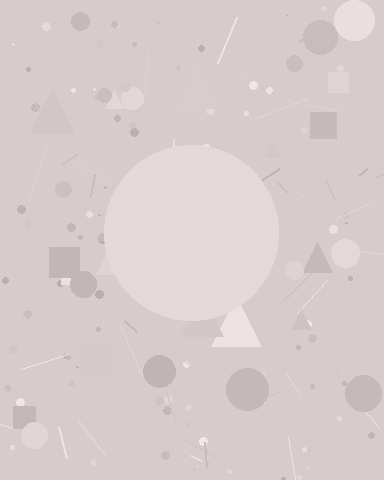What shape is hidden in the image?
A circle is hidden in the image.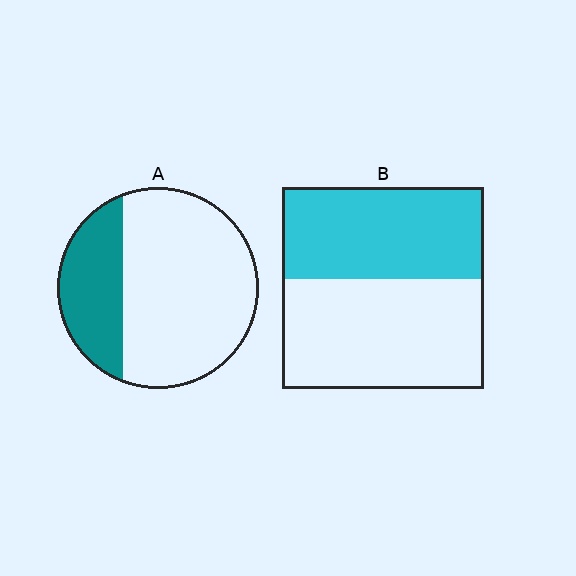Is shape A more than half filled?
No.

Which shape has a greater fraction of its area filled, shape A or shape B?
Shape B.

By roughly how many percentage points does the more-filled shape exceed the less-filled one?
By roughly 15 percentage points (B over A).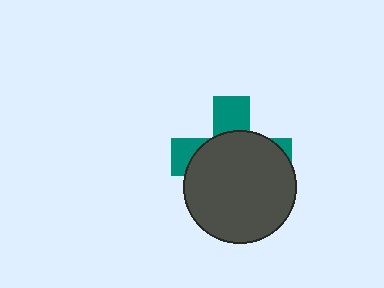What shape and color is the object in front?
The object in front is a dark gray circle.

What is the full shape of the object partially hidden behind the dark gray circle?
The partially hidden object is a teal cross.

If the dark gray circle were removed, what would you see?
You would see the complete teal cross.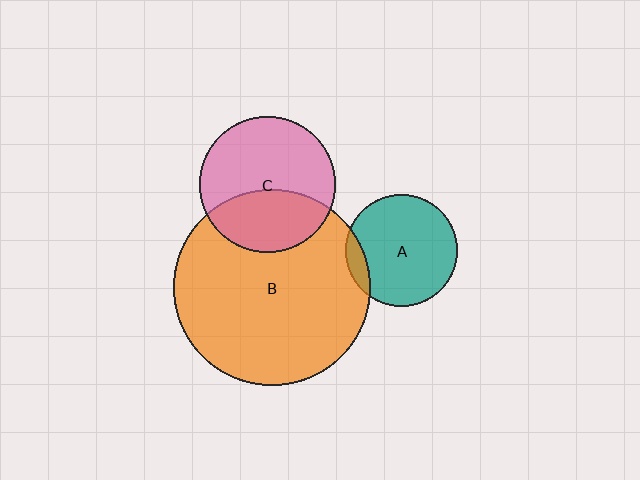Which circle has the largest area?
Circle B (orange).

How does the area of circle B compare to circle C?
Approximately 2.1 times.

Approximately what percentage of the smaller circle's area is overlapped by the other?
Approximately 40%.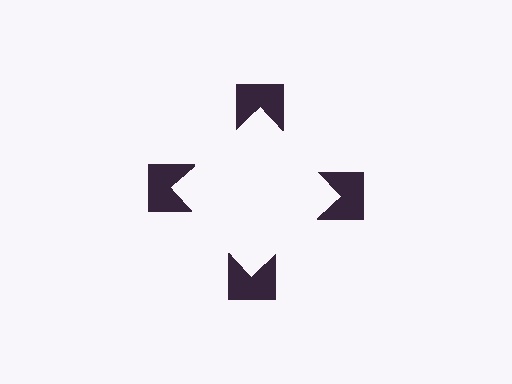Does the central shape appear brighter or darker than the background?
It typically appears slightly brighter than the background, even though no actual brightness change is drawn.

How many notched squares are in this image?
There are 4 — one at each vertex of the illusory square.